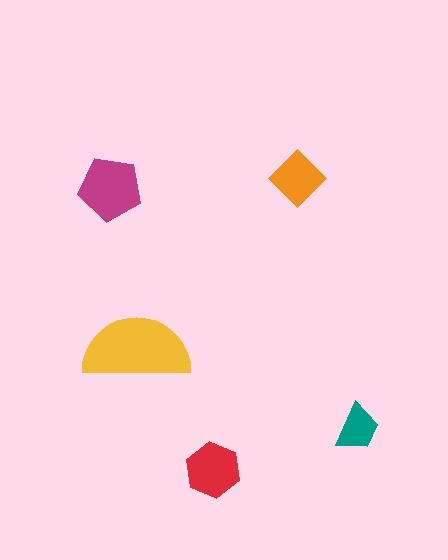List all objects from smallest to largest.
The teal trapezoid, the orange diamond, the red hexagon, the magenta pentagon, the yellow semicircle.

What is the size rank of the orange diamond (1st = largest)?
4th.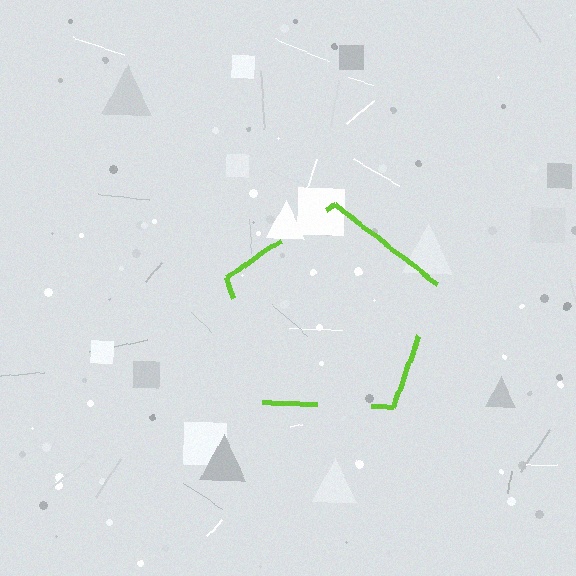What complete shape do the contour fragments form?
The contour fragments form a pentagon.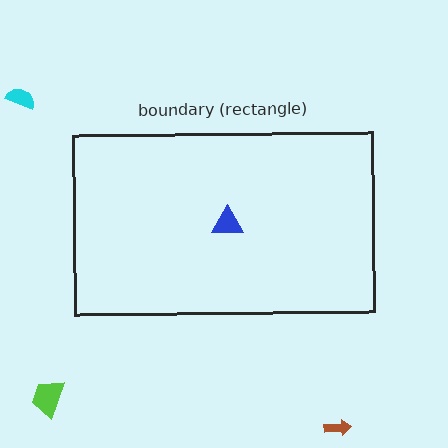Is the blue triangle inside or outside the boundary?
Inside.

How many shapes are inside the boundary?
1 inside, 3 outside.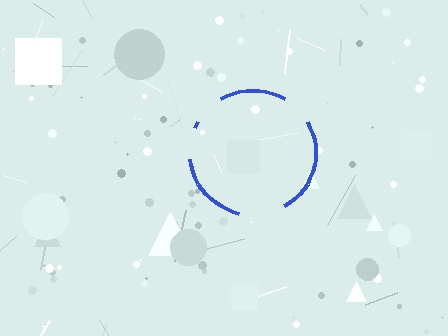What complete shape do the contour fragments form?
The contour fragments form a circle.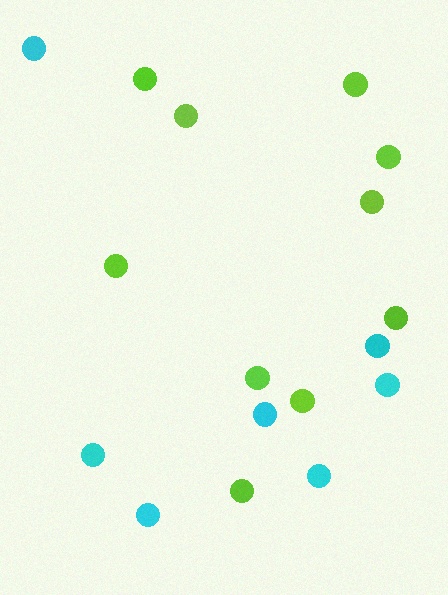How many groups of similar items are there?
There are 2 groups: one group of cyan circles (7) and one group of lime circles (10).